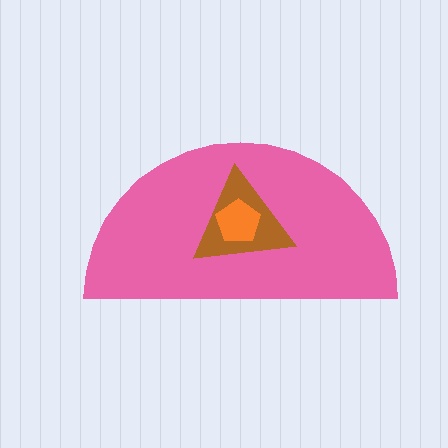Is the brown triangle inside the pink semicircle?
Yes.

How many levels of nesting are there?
3.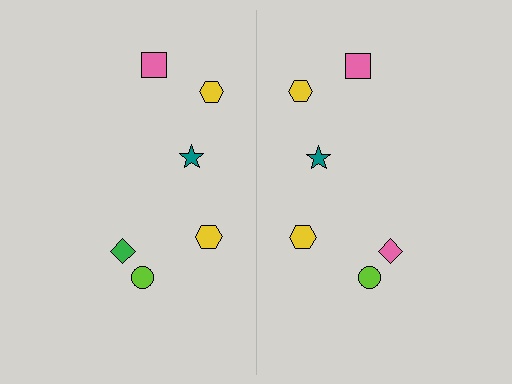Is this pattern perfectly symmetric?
No, the pattern is not perfectly symmetric. The pink diamond on the right side breaks the symmetry — its mirror counterpart is green.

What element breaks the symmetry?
The pink diamond on the right side breaks the symmetry — its mirror counterpart is green.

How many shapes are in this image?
There are 12 shapes in this image.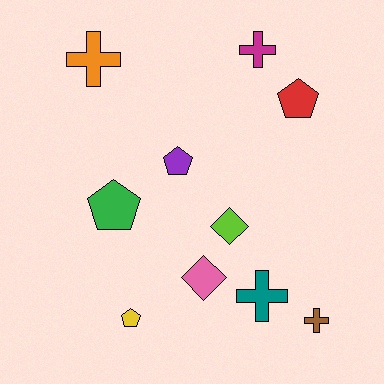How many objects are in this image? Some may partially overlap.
There are 10 objects.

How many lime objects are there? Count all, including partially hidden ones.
There is 1 lime object.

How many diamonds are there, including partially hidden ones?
There are 2 diamonds.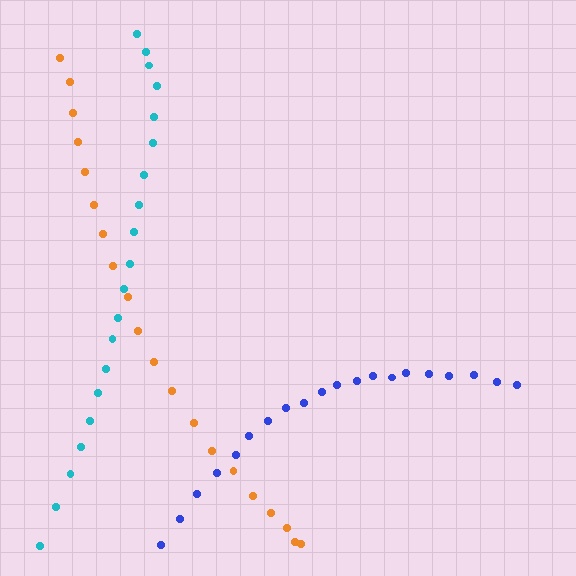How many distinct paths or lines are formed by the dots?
There are 3 distinct paths.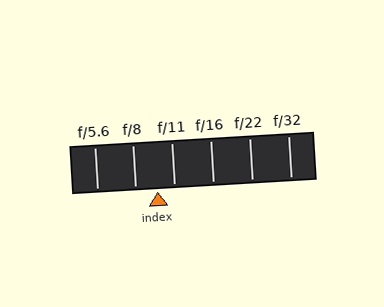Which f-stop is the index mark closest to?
The index mark is closest to f/11.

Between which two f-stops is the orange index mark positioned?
The index mark is between f/8 and f/11.